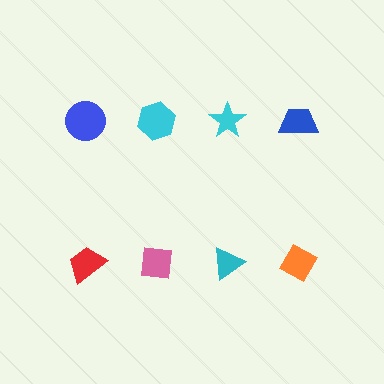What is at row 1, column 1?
A blue circle.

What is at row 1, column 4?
A blue trapezoid.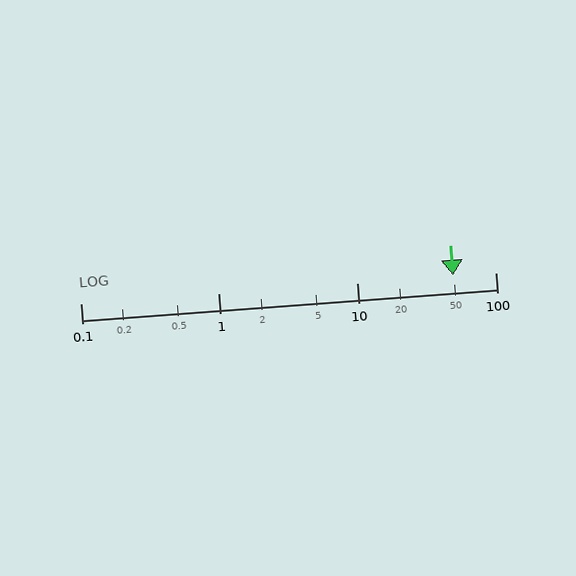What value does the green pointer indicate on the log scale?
The pointer indicates approximately 49.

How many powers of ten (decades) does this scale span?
The scale spans 3 decades, from 0.1 to 100.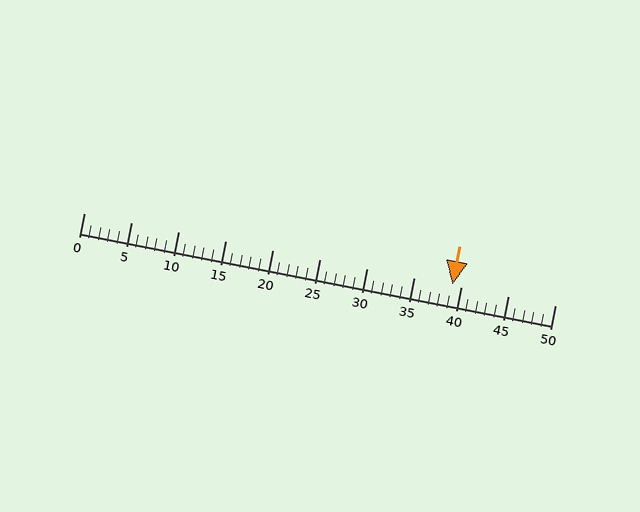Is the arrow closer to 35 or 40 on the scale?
The arrow is closer to 40.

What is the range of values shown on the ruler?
The ruler shows values from 0 to 50.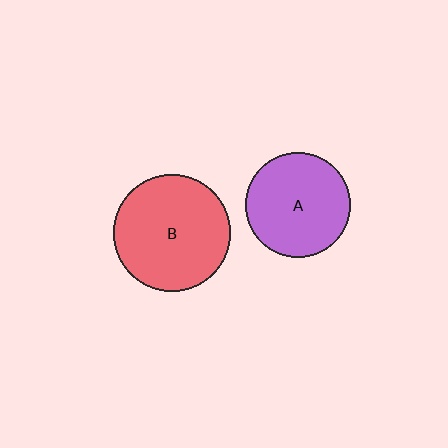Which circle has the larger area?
Circle B (red).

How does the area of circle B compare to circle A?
Approximately 1.2 times.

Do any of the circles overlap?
No, none of the circles overlap.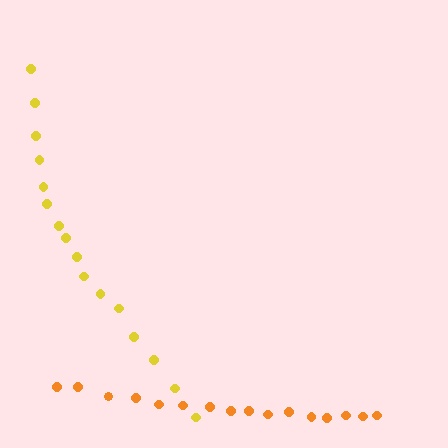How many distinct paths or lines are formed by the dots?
There are 2 distinct paths.